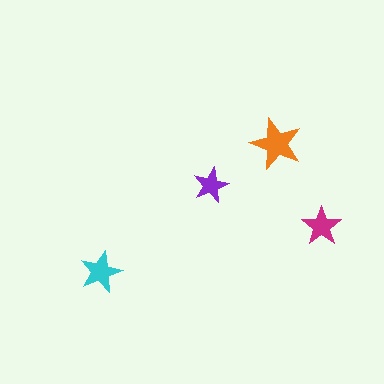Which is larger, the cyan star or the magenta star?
The cyan one.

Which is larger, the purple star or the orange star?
The orange one.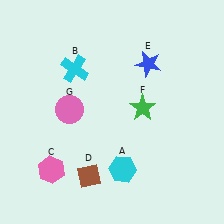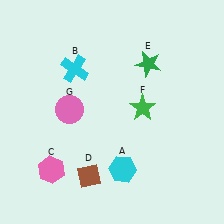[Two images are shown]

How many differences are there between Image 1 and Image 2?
There is 1 difference between the two images.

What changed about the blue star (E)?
In Image 1, E is blue. In Image 2, it changed to green.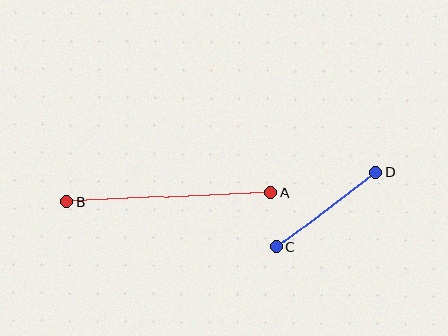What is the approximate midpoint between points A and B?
The midpoint is at approximately (168, 197) pixels.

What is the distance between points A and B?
The distance is approximately 205 pixels.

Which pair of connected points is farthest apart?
Points A and B are farthest apart.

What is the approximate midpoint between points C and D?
The midpoint is at approximately (326, 210) pixels.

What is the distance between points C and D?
The distance is approximately 124 pixels.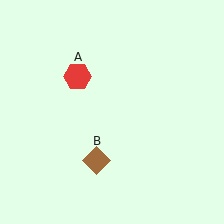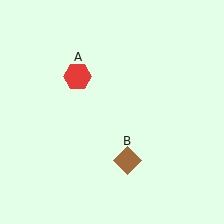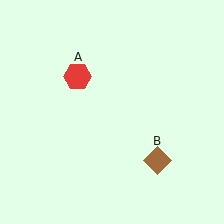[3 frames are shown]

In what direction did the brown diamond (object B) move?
The brown diamond (object B) moved right.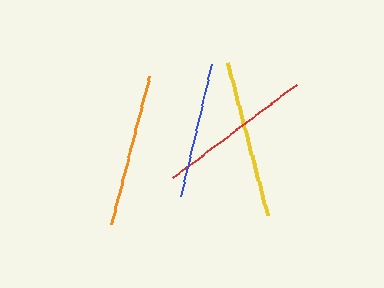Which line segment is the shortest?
The blue line is the shortest at approximately 137 pixels.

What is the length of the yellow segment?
The yellow segment is approximately 158 pixels long.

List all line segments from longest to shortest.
From longest to shortest: yellow, red, orange, blue.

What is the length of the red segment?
The red segment is approximately 155 pixels long.